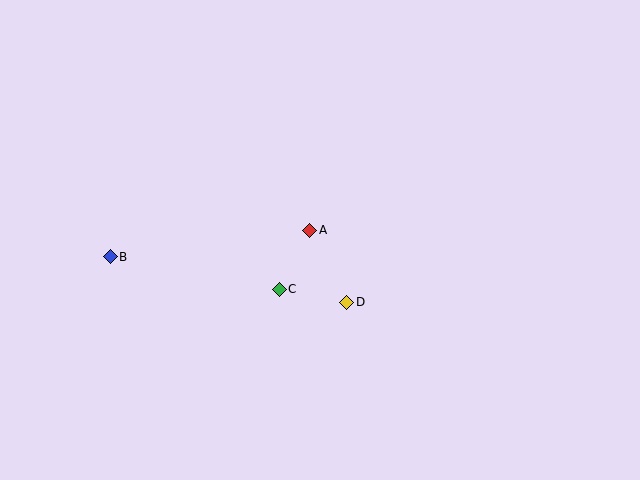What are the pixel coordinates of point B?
Point B is at (110, 257).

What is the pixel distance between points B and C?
The distance between B and C is 172 pixels.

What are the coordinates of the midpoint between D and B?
The midpoint between D and B is at (228, 280).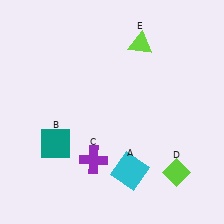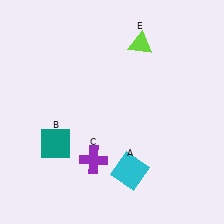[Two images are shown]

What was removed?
The lime diamond (D) was removed in Image 2.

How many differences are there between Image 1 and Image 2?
There is 1 difference between the two images.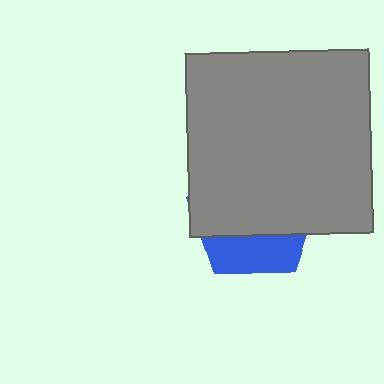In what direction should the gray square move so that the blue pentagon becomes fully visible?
The gray square should move up. That is the shortest direction to clear the overlap and leave the blue pentagon fully visible.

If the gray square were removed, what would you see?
You would see the complete blue pentagon.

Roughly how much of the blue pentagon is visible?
A small part of it is visible (roughly 31%).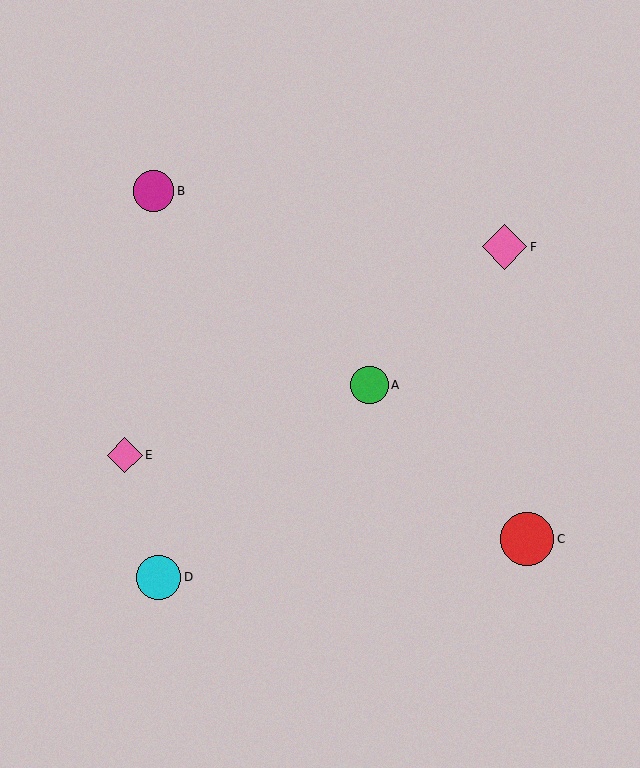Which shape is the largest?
The red circle (labeled C) is the largest.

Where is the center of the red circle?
The center of the red circle is at (527, 539).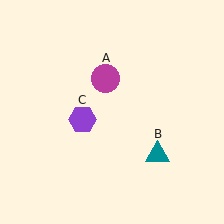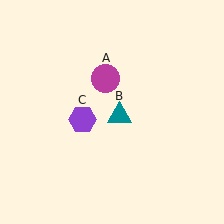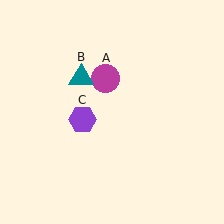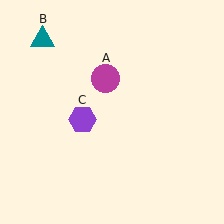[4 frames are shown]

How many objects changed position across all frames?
1 object changed position: teal triangle (object B).